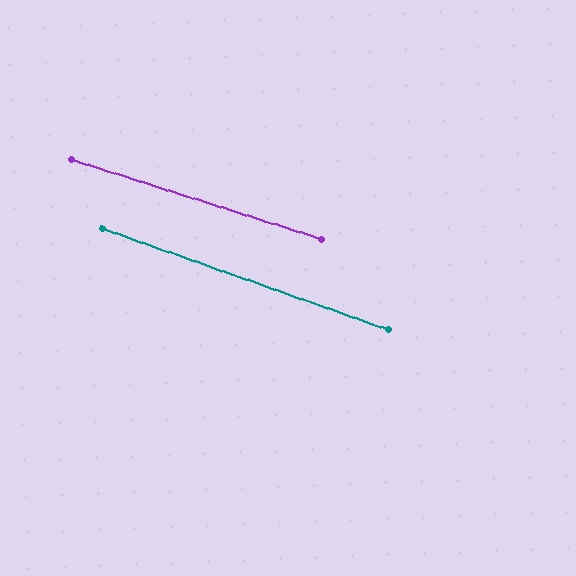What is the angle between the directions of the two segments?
Approximately 2 degrees.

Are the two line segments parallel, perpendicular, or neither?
Parallel — their directions differ by only 1.8°.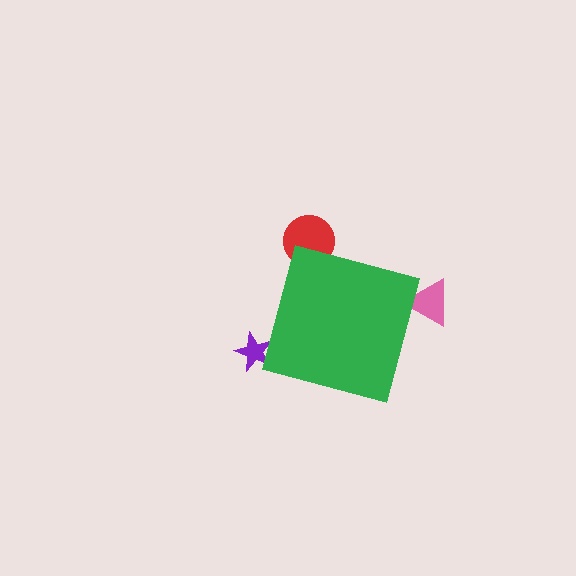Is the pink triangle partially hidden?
Yes, the pink triangle is partially hidden behind the green square.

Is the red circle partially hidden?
Yes, the red circle is partially hidden behind the green square.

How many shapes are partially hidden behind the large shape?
3 shapes are partially hidden.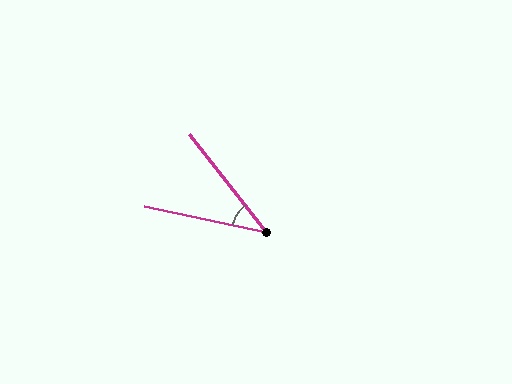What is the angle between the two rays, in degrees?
Approximately 40 degrees.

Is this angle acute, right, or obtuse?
It is acute.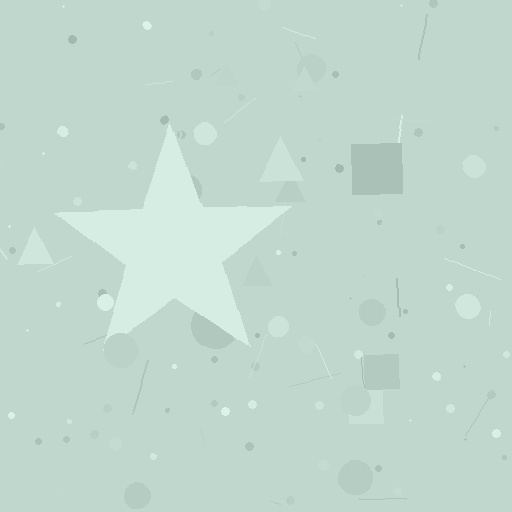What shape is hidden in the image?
A star is hidden in the image.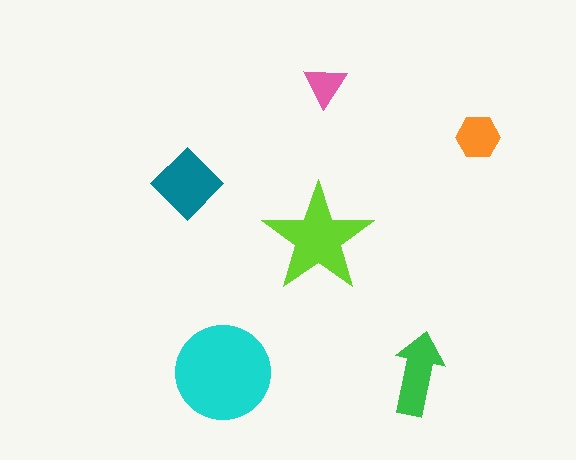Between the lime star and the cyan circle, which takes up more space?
The cyan circle.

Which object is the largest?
The cyan circle.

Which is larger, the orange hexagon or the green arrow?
The green arrow.